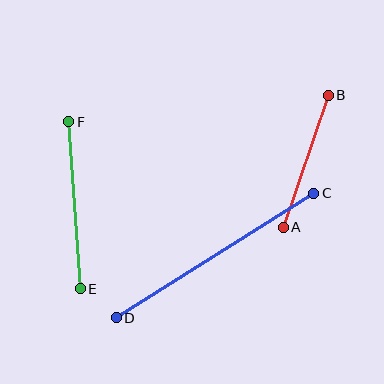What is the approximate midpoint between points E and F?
The midpoint is at approximately (74, 205) pixels.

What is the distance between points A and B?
The distance is approximately 139 pixels.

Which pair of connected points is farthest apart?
Points C and D are farthest apart.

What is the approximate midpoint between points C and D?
The midpoint is at approximately (215, 255) pixels.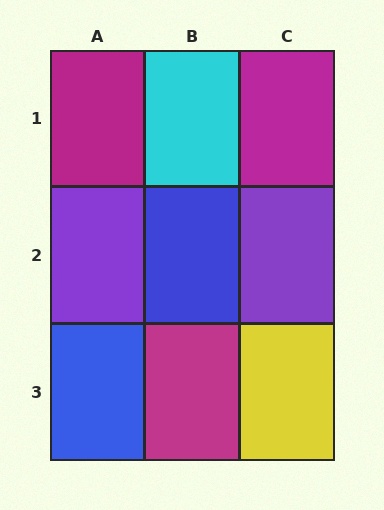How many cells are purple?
2 cells are purple.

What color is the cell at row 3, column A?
Blue.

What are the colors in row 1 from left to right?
Magenta, cyan, magenta.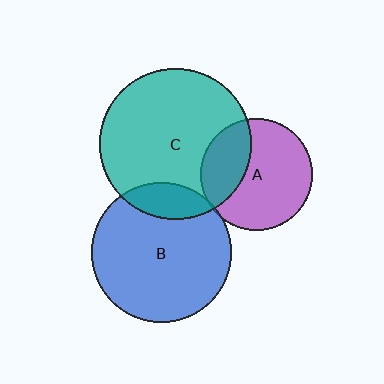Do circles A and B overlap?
Yes.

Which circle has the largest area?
Circle C (teal).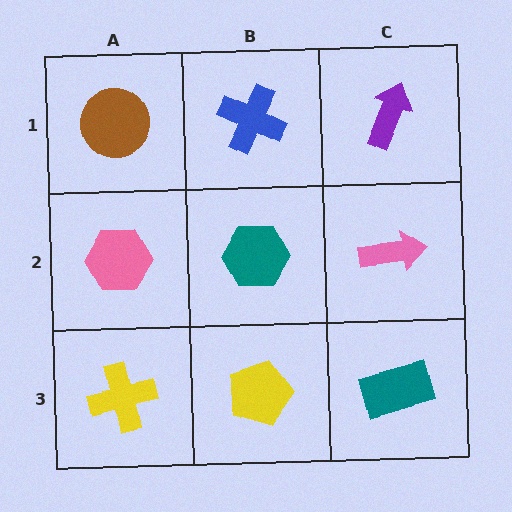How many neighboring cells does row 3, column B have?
3.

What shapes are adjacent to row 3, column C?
A pink arrow (row 2, column C), a yellow pentagon (row 3, column B).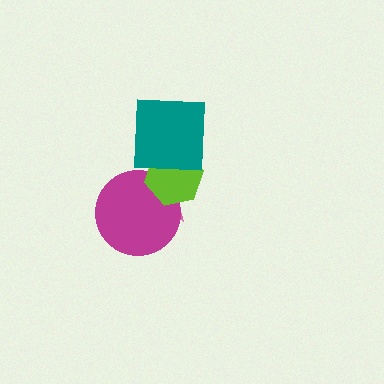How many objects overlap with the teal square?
2 objects overlap with the teal square.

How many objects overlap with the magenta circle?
2 objects overlap with the magenta circle.